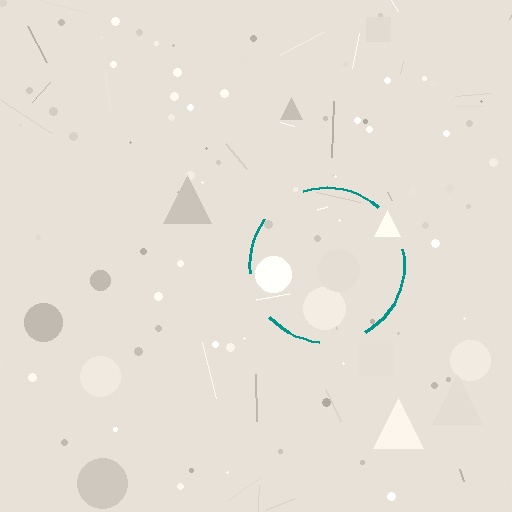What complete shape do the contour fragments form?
The contour fragments form a circle.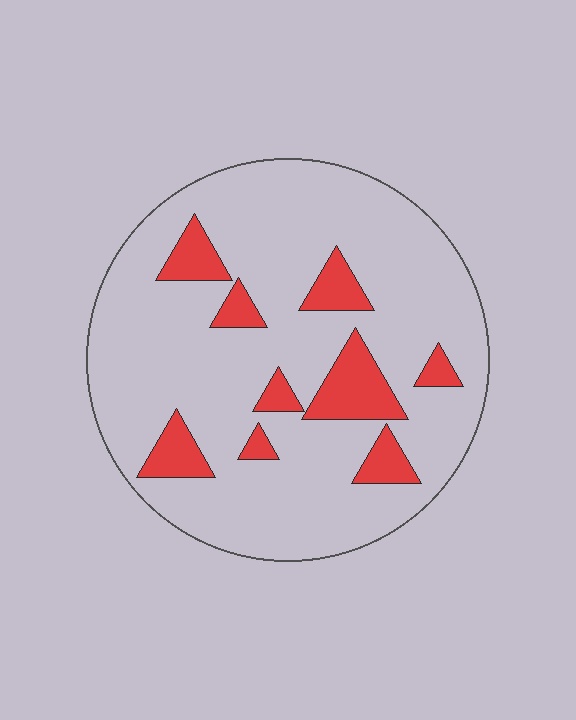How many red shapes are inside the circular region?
9.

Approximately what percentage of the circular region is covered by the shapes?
Approximately 15%.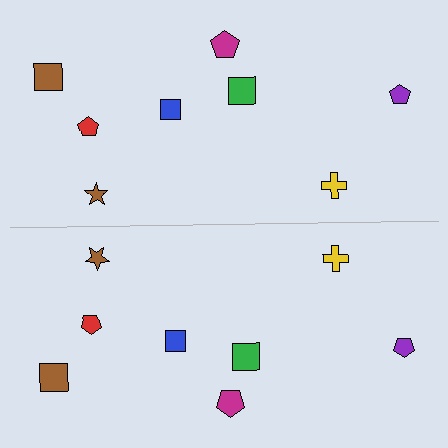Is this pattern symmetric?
Yes, this pattern has bilateral (reflection) symmetry.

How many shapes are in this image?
There are 16 shapes in this image.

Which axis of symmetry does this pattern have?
The pattern has a horizontal axis of symmetry running through the center of the image.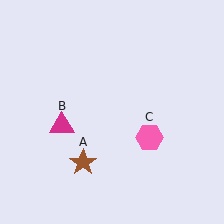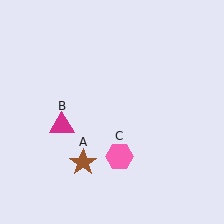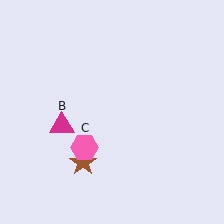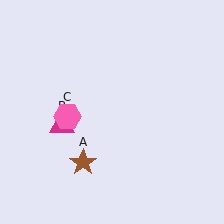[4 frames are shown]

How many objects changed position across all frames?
1 object changed position: pink hexagon (object C).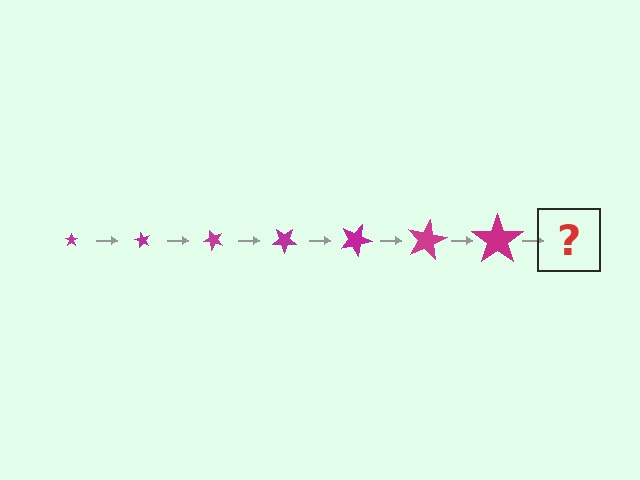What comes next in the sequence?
The next element should be a star, larger than the previous one and rotated 420 degrees from the start.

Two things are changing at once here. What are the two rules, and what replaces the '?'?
The two rules are that the star grows larger each step and it rotates 60 degrees each step. The '?' should be a star, larger than the previous one and rotated 420 degrees from the start.